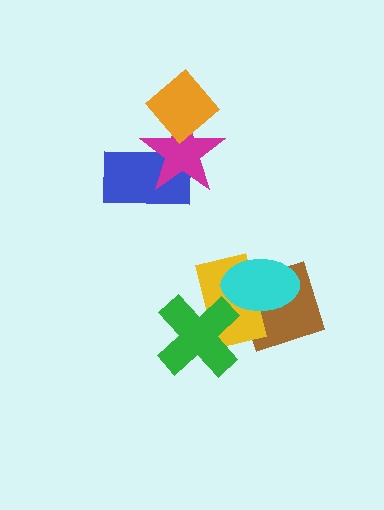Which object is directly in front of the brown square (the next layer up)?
The yellow rectangle is directly in front of the brown square.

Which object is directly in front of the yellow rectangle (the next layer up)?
The green cross is directly in front of the yellow rectangle.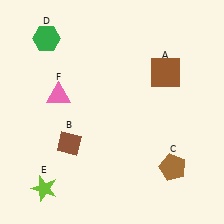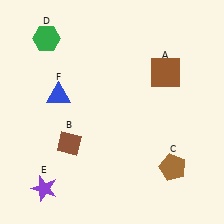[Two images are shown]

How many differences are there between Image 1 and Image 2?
There are 2 differences between the two images.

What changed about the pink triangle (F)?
In Image 1, F is pink. In Image 2, it changed to blue.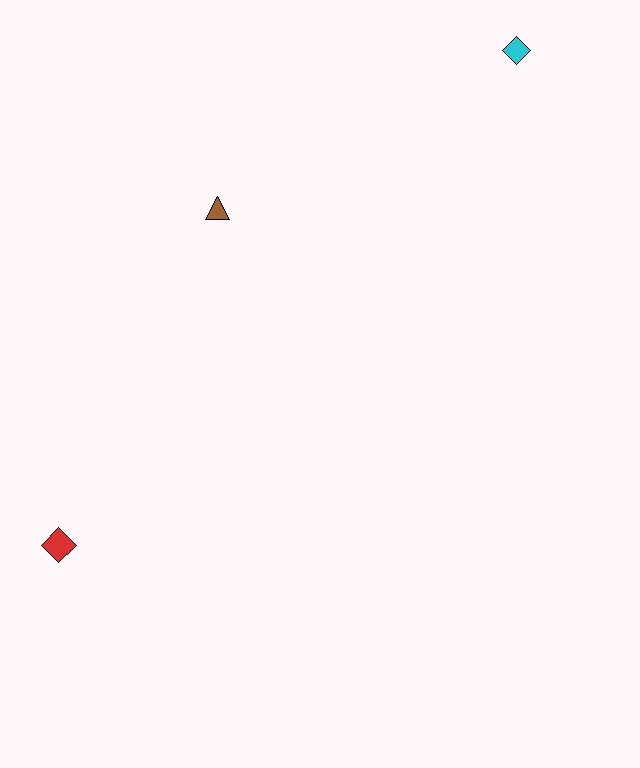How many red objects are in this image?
There is 1 red object.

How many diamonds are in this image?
There are 2 diamonds.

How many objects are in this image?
There are 3 objects.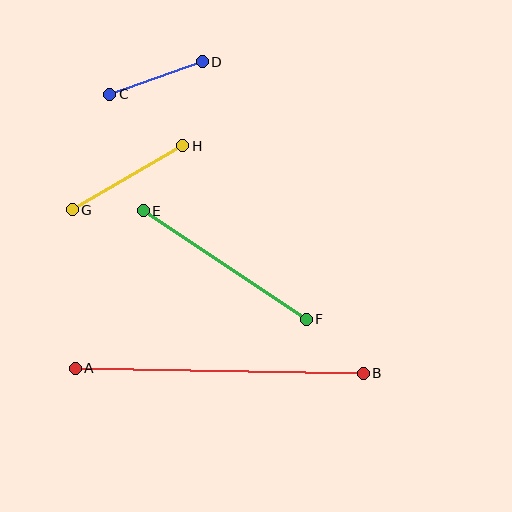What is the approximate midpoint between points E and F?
The midpoint is at approximately (225, 265) pixels.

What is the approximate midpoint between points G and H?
The midpoint is at approximately (127, 178) pixels.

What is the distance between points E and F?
The distance is approximately 196 pixels.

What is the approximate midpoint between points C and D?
The midpoint is at approximately (156, 78) pixels.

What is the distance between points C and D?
The distance is approximately 98 pixels.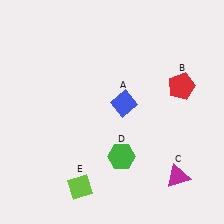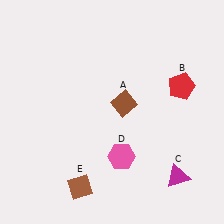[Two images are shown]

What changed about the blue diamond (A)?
In Image 1, A is blue. In Image 2, it changed to brown.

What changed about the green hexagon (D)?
In Image 1, D is green. In Image 2, it changed to pink.